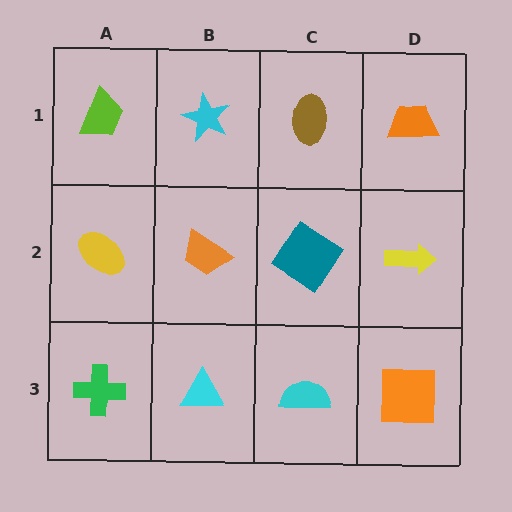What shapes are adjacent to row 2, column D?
An orange trapezoid (row 1, column D), an orange square (row 3, column D), a teal diamond (row 2, column C).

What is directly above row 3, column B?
An orange trapezoid.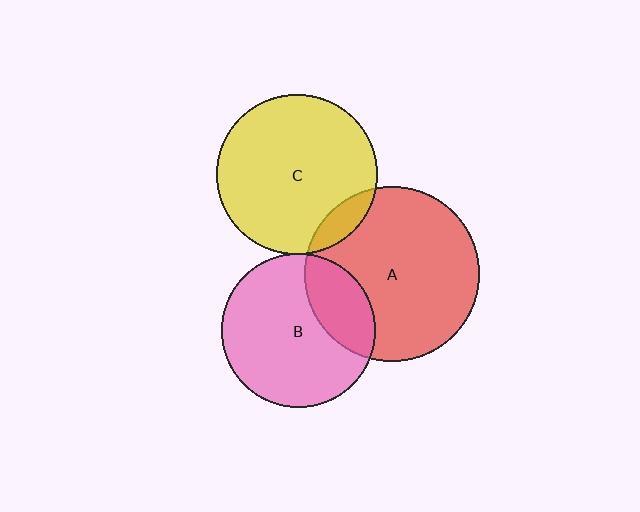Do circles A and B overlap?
Yes.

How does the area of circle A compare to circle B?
Approximately 1.3 times.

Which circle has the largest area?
Circle A (red).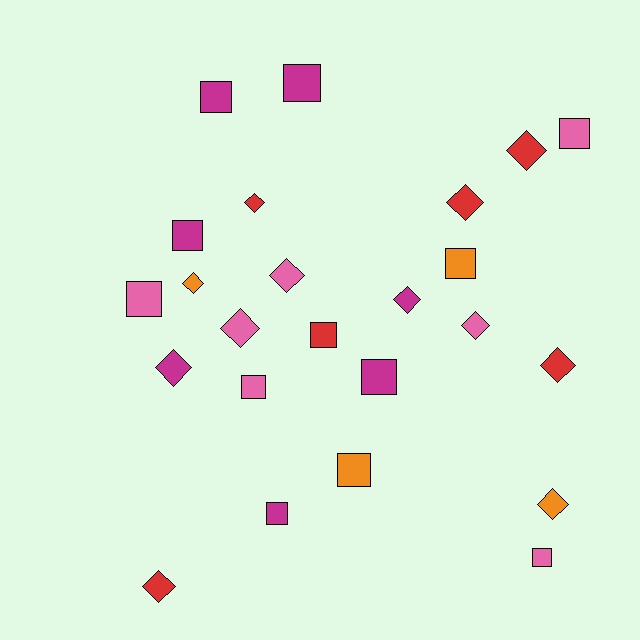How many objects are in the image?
There are 24 objects.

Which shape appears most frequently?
Diamond, with 12 objects.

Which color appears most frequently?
Magenta, with 7 objects.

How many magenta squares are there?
There are 5 magenta squares.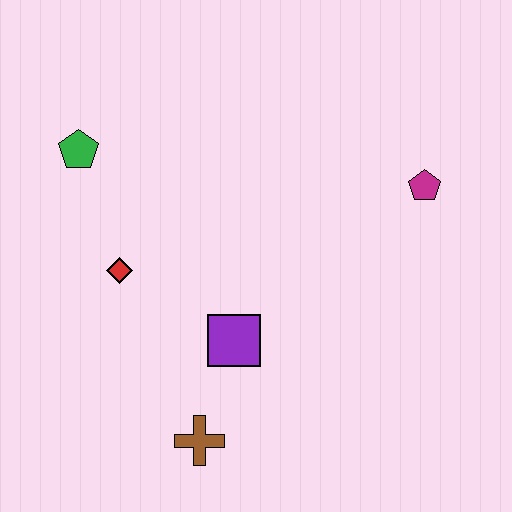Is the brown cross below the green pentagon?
Yes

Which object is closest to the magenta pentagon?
The purple square is closest to the magenta pentagon.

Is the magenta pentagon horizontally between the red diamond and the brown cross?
No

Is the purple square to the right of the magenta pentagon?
No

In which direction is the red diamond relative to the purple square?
The red diamond is to the left of the purple square.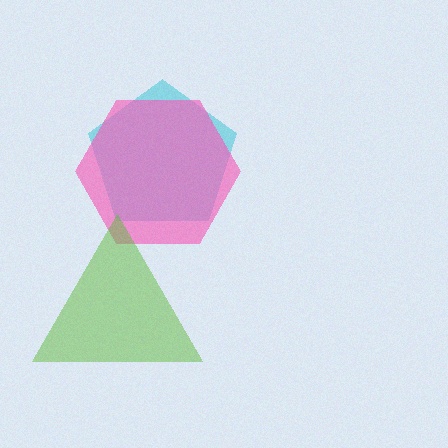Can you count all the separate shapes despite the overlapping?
Yes, there are 3 separate shapes.